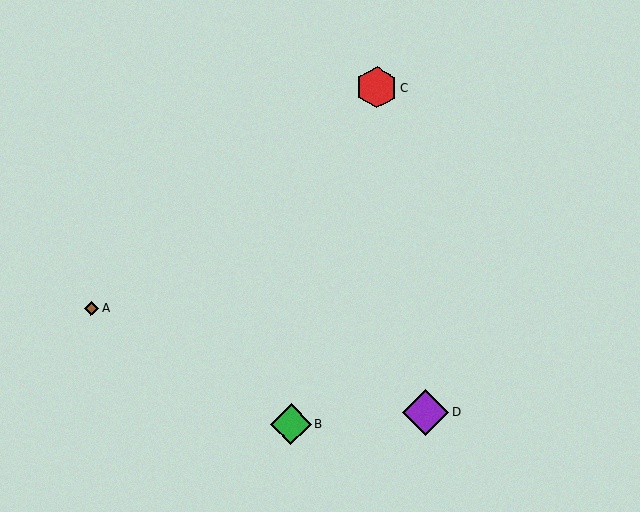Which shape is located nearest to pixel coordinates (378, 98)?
The red hexagon (labeled C) at (377, 87) is nearest to that location.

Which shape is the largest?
The purple diamond (labeled D) is the largest.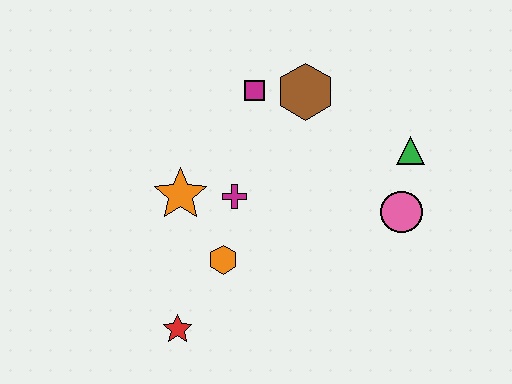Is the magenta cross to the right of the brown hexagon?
No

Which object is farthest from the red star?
The green triangle is farthest from the red star.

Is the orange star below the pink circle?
No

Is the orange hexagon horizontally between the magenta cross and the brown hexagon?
No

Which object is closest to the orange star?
The magenta cross is closest to the orange star.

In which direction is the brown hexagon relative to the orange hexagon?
The brown hexagon is above the orange hexagon.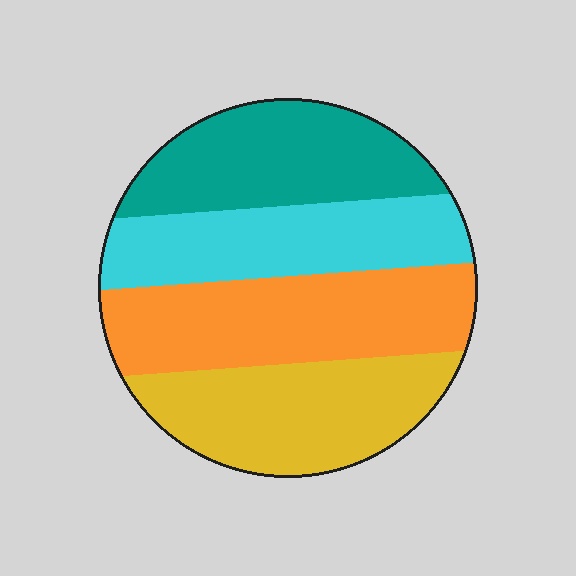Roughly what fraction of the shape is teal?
Teal covers about 25% of the shape.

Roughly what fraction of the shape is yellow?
Yellow takes up about one quarter (1/4) of the shape.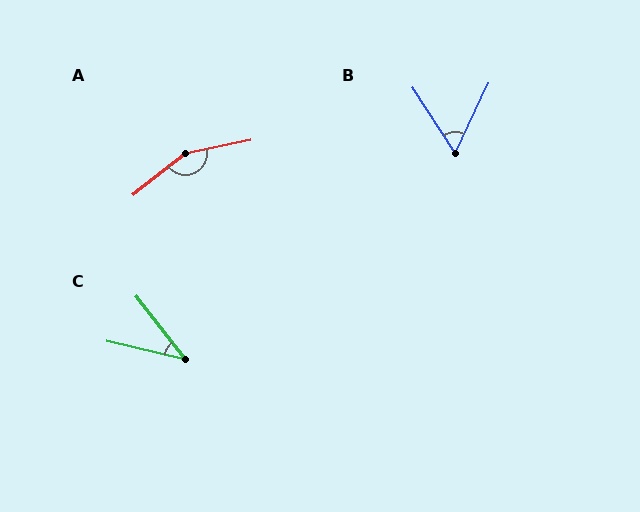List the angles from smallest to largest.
C (39°), B (58°), A (153°).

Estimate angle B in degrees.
Approximately 58 degrees.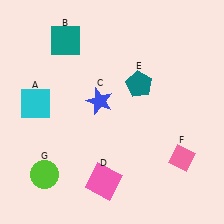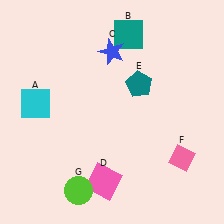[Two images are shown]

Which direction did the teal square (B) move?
The teal square (B) moved right.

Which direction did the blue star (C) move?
The blue star (C) moved up.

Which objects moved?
The objects that moved are: the teal square (B), the blue star (C), the lime circle (G).